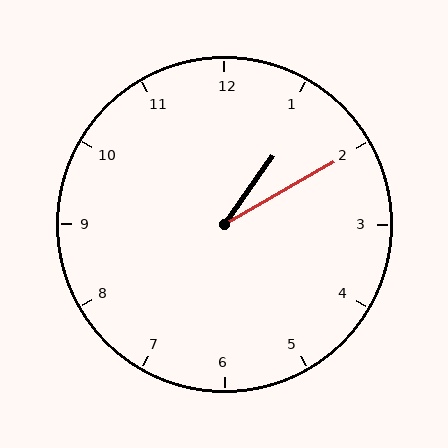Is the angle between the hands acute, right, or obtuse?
It is acute.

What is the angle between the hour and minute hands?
Approximately 25 degrees.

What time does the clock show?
1:10.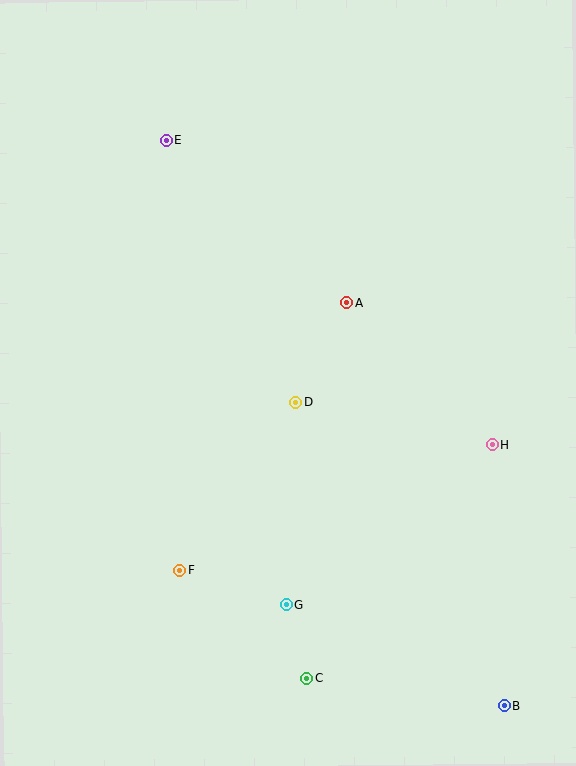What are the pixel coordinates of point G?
Point G is at (287, 605).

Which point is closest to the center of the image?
Point D at (296, 402) is closest to the center.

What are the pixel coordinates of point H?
Point H is at (492, 445).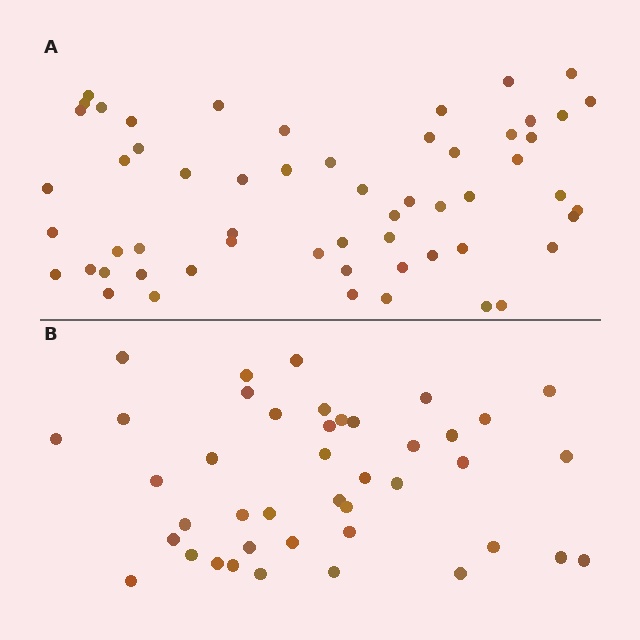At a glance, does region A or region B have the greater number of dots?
Region A (the top region) has more dots.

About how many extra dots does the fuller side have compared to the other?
Region A has approximately 15 more dots than region B.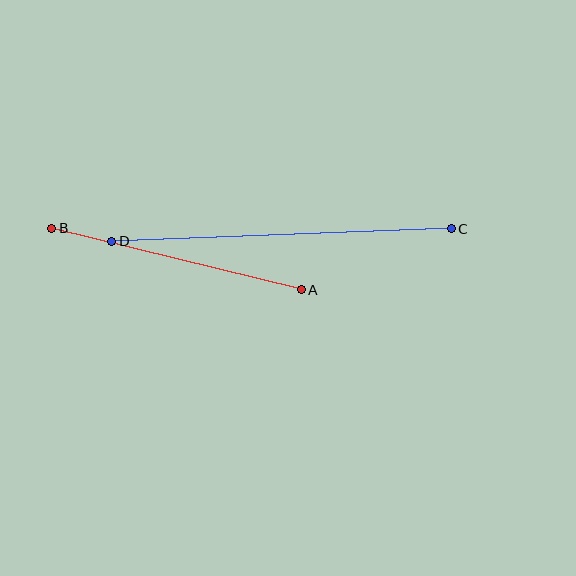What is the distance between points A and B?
The distance is approximately 257 pixels.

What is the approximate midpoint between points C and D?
The midpoint is at approximately (282, 235) pixels.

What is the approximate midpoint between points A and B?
The midpoint is at approximately (177, 259) pixels.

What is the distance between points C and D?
The distance is approximately 340 pixels.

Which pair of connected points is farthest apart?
Points C and D are farthest apart.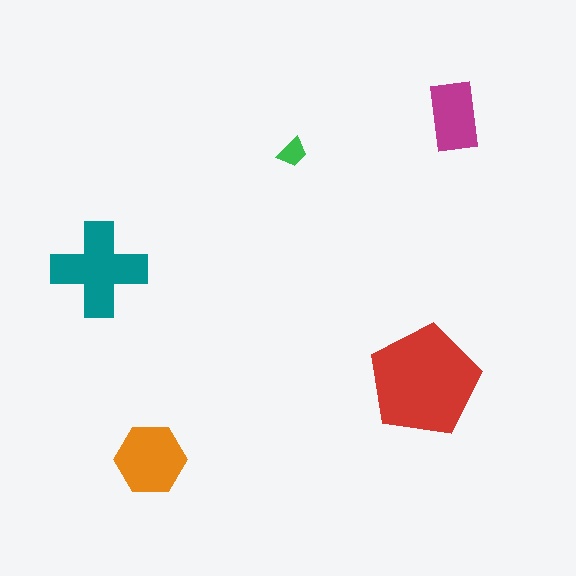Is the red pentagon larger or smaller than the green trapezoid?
Larger.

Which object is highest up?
The magenta rectangle is topmost.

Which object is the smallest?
The green trapezoid.